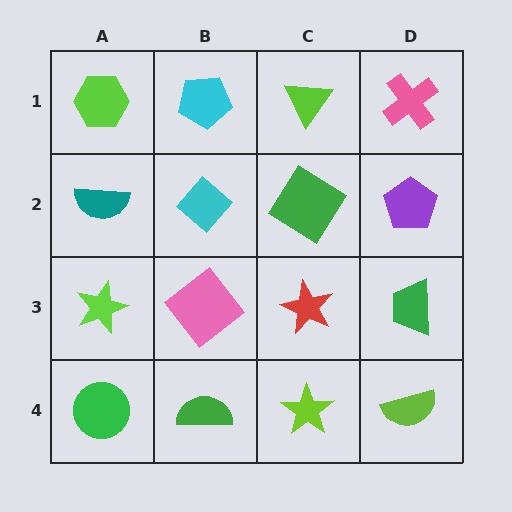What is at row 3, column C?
A red star.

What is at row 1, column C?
A lime triangle.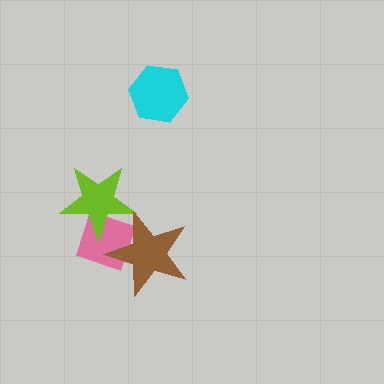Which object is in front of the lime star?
The brown star is in front of the lime star.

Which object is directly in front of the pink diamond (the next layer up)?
The lime star is directly in front of the pink diamond.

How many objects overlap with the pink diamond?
2 objects overlap with the pink diamond.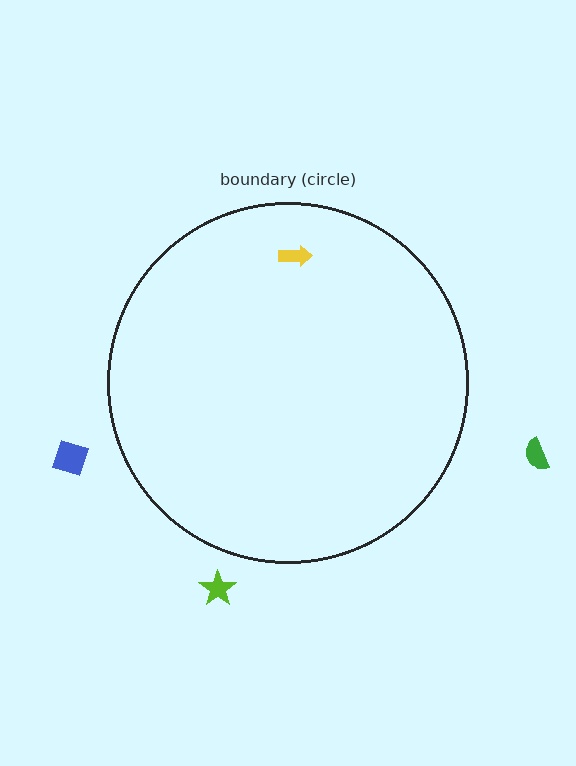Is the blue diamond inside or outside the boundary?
Outside.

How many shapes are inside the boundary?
1 inside, 3 outside.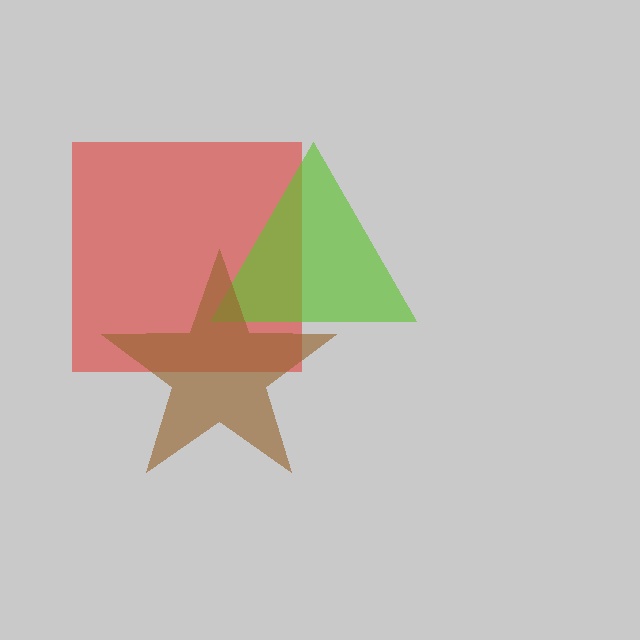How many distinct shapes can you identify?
There are 3 distinct shapes: a red square, a lime triangle, a brown star.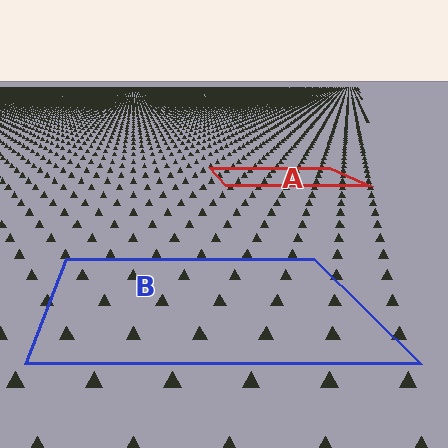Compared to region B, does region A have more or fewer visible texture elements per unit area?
Region A has more texture elements per unit area — they are packed more densely because it is farther away.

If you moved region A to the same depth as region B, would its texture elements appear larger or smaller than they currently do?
They would appear larger. At a closer depth, the same texture elements are projected at a bigger on-screen size.